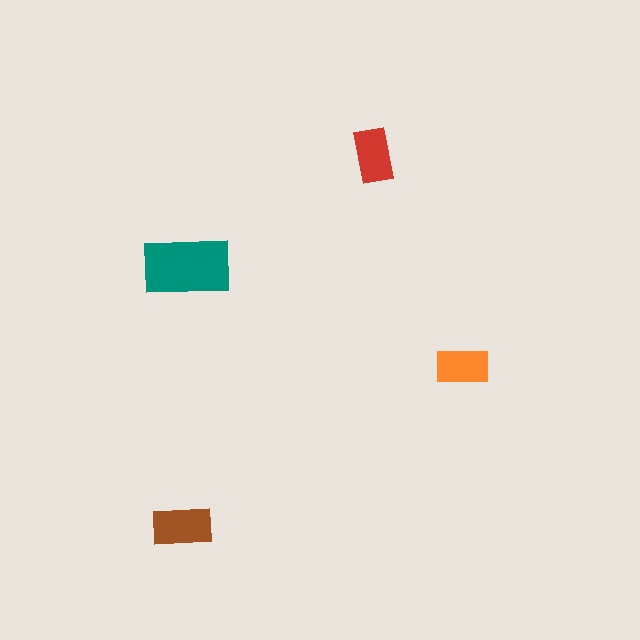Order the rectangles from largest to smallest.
the teal one, the brown one, the red one, the orange one.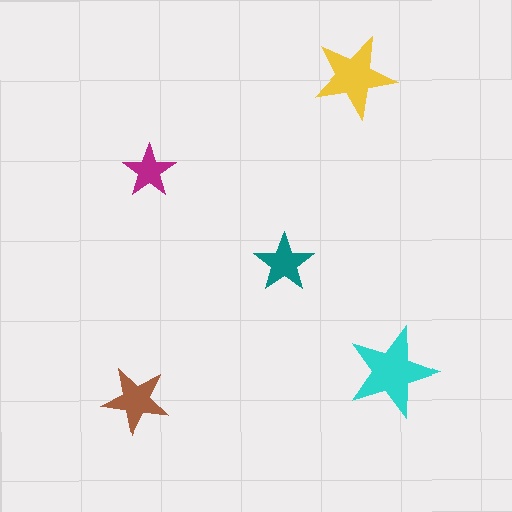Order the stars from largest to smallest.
the cyan one, the yellow one, the brown one, the teal one, the magenta one.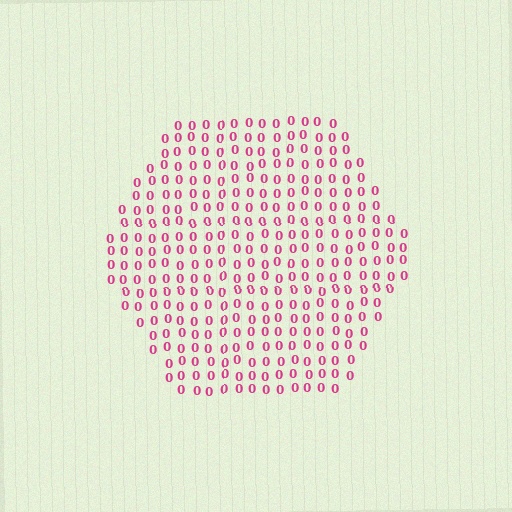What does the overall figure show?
The overall figure shows a hexagon.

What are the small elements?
The small elements are digit 0's.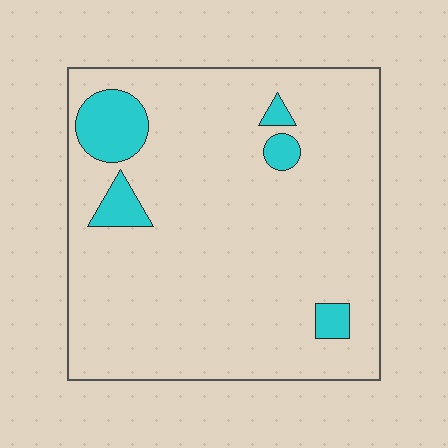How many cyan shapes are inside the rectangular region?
5.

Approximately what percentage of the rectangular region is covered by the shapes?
Approximately 10%.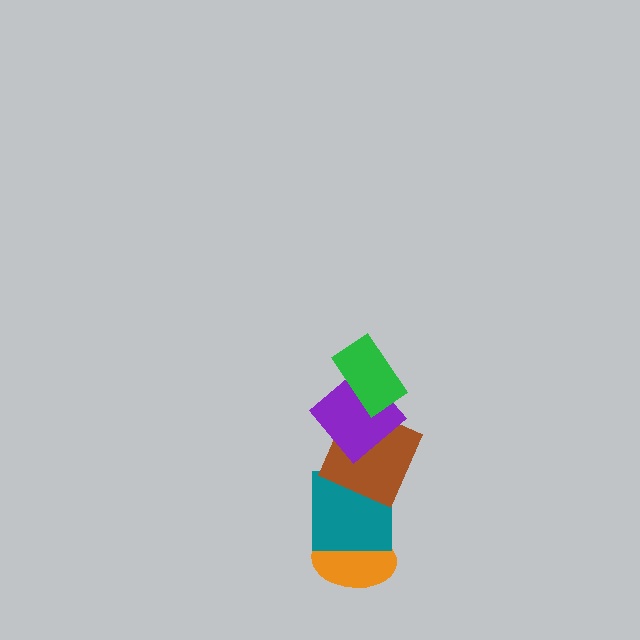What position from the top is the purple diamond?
The purple diamond is 2nd from the top.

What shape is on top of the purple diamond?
The green rectangle is on top of the purple diamond.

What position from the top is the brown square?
The brown square is 3rd from the top.